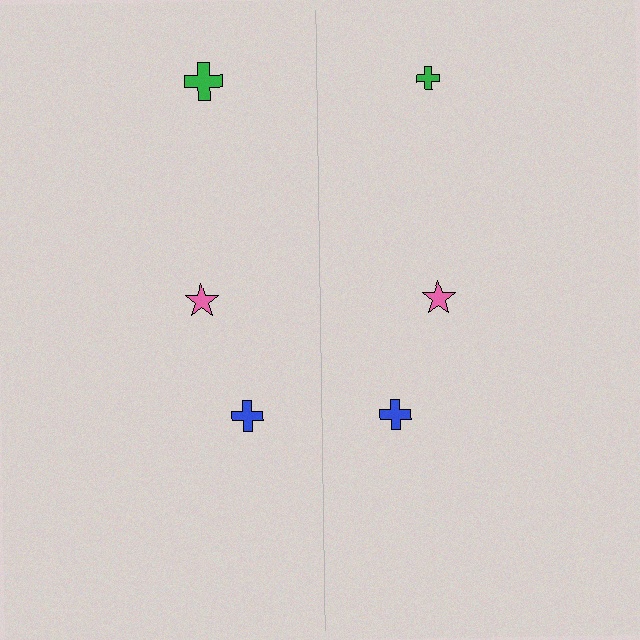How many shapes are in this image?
There are 6 shapes in this image.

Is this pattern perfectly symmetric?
No, the pattern is not perfectly symmetric. The green cross on the right side has a different size than its mirror counterpart.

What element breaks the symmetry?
The green cross on the right side has a different size than its mirror counterpart.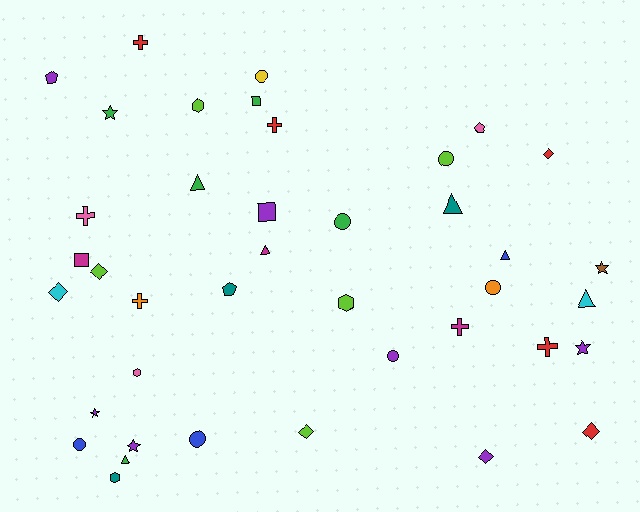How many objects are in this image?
There are 40 objects.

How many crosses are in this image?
There are 6 crosses.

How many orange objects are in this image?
There are 2 orange objects.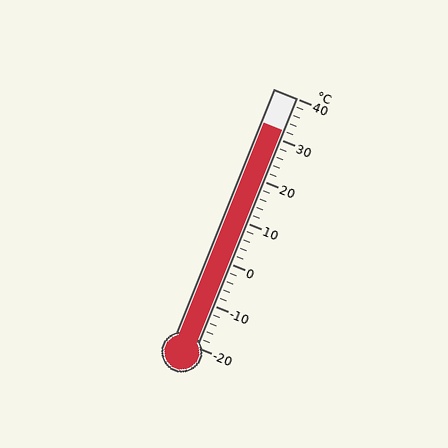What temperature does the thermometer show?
The thermometer shows approximately 32°C.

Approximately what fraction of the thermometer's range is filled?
The thermometer is filled to approximately 85% of its range.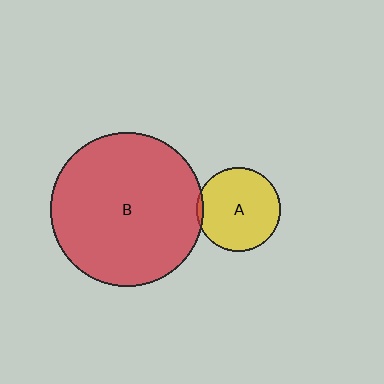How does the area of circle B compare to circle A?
Approximately 3.3 times.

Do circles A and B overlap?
Yes.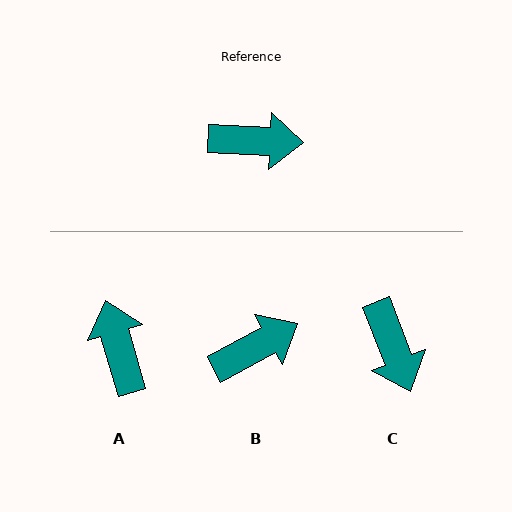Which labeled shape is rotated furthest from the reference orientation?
A, about 109 degrees away.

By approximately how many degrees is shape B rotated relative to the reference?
Approximately 31 degrees counter-clockwise.